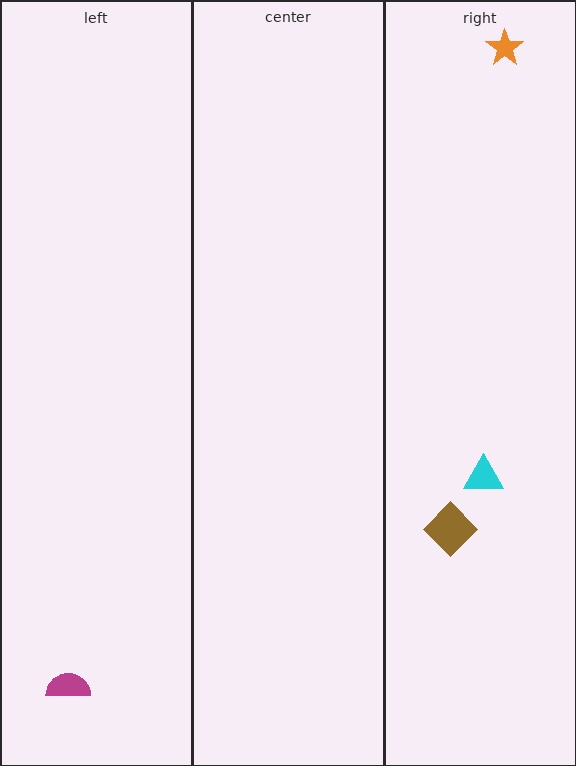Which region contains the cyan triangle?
The right region.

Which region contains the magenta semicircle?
The left region.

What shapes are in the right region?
The cyan triangle, the brown diamond, the orange star.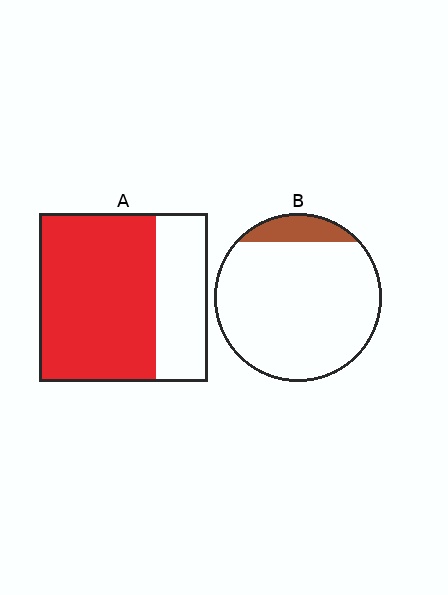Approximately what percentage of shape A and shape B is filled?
A is approximately 70% and B is approximately 10%.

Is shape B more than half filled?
No.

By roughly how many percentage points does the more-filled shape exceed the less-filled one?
By roughly 60 percentage points (A over B).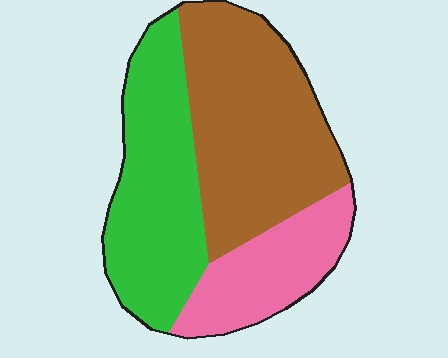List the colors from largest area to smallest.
From largest to smallest: brown, green, pink.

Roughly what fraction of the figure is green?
Green takes up about one third (1/3) of the figure.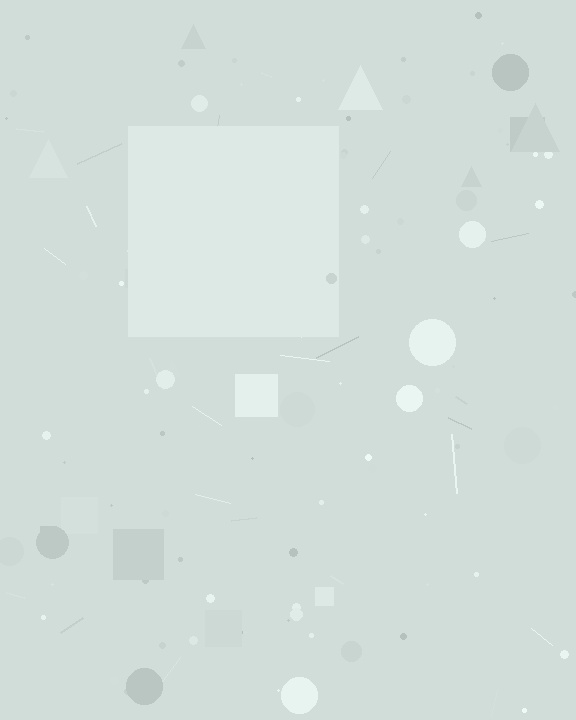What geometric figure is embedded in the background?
A square is embedded in the background.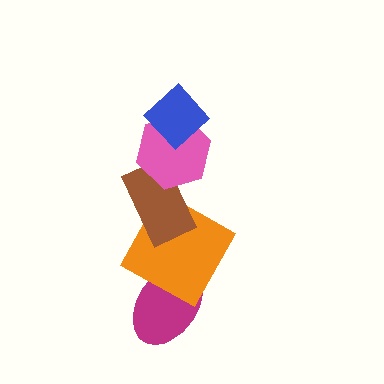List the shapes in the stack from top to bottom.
From top to bottom: the blue diamond, the pink hexagon, the brown rectangle, the orange square, the magenta ellipse.